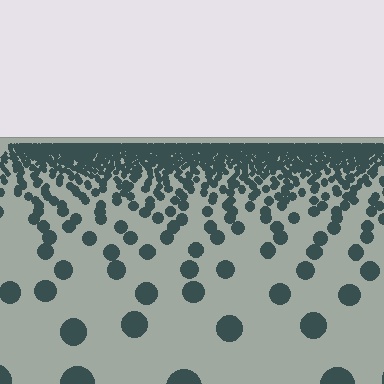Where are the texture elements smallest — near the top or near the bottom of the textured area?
Near the top.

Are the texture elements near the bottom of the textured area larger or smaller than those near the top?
Larger. Near the bottom, elements are closer to the viewer and appear at a bigger on-screen size.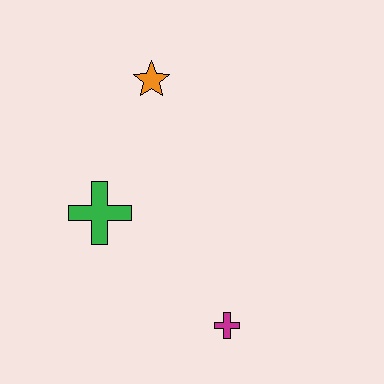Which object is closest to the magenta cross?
The green cross is closest to the magenta cross.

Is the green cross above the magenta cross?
Yes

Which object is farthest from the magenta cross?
The orange star is farthest from the magenta cross.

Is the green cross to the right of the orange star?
No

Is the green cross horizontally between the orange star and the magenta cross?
No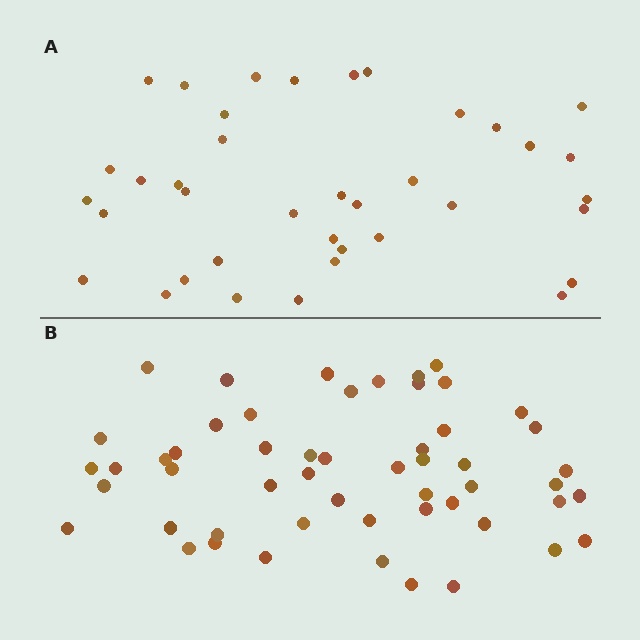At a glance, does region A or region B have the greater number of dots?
Region B (the bottom region) has more dots.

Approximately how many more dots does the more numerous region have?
Region B has approximately 15 more dots than region A.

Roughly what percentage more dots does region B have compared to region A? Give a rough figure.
About 40% more.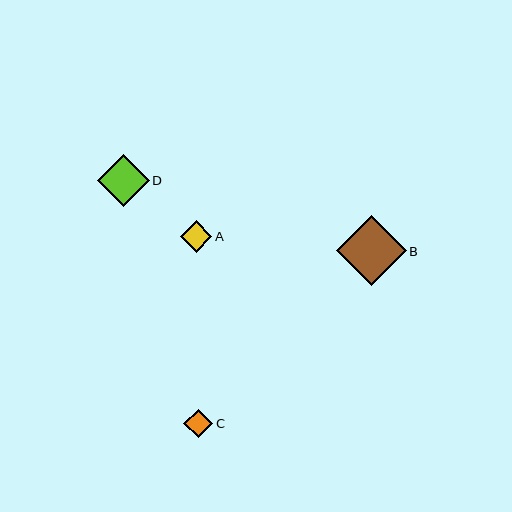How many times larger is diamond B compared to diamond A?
Diamond B is approximately 2.2 times the size of diamond A.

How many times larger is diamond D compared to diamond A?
Diamond D is approximately 1.6 times the size of diamond A.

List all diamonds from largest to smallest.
From largest to smallest: B, D, A, C.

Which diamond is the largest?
Diamond B is the largest with a size of approximately 70 pixels.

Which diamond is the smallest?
Diamond C is the smallest with a size of approximately 29 pixels.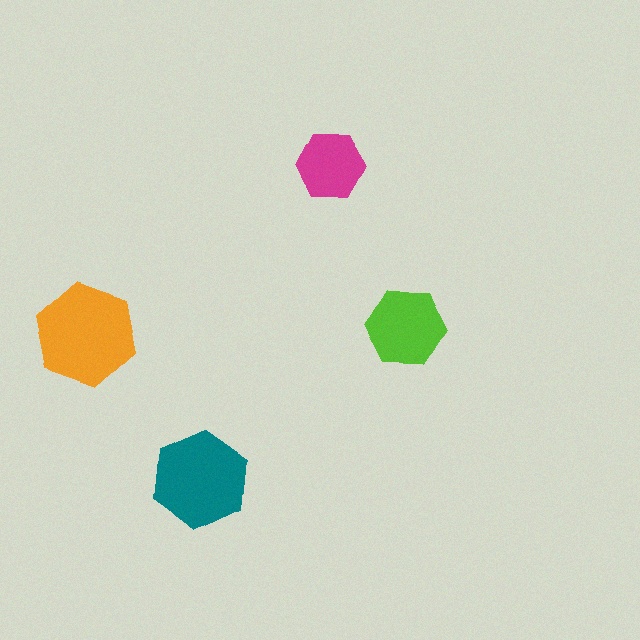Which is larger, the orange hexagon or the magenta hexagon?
The orange one.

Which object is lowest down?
The teal hexagon is bottommost.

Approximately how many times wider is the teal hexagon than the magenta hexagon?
About 1.5 times wider.